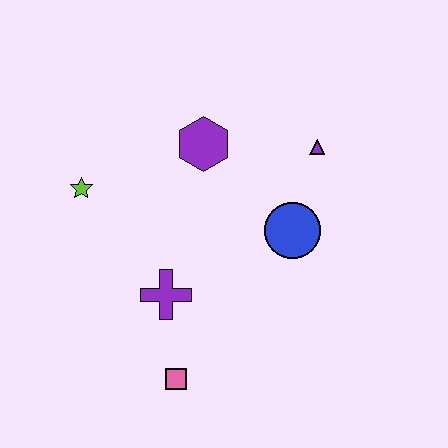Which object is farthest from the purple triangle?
The pink square is farthest from the purple triangle.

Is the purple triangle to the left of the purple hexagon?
No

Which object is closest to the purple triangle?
The blue circle is closest to the purple triangle.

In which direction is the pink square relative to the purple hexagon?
The pink square is below the purple hexagon.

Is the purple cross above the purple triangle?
No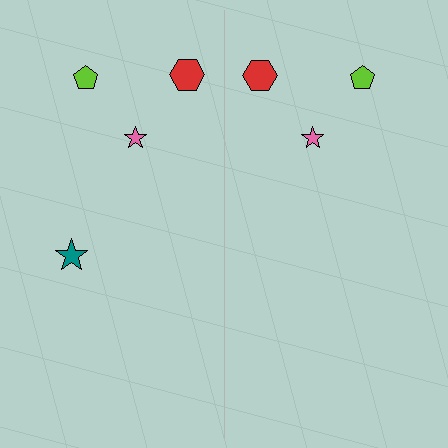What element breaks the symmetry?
A teal star is missing from the right side.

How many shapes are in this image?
There are 7 shapes in this image.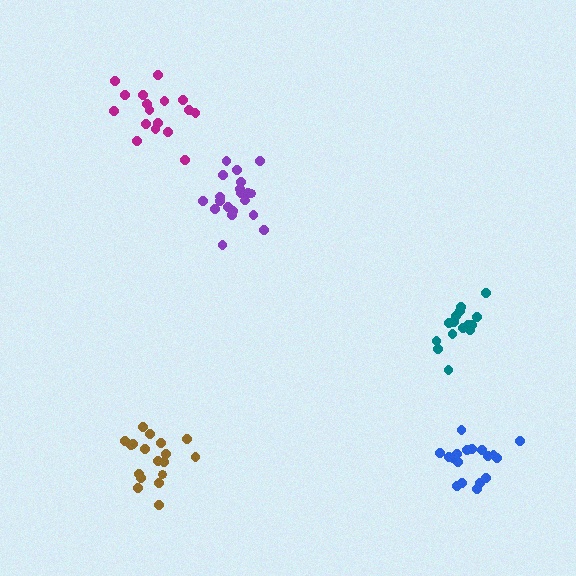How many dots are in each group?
Group 1: 18 dots, Group 2: 21 dots, Group 3: 15 dots, Group 4: 17 dots, Group 5: 18 dots (89 total).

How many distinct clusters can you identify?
There are 5 distinct clusters.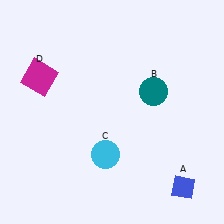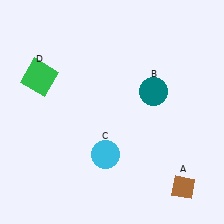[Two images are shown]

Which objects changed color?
A changed from blue to brown. D changed from magenta to green.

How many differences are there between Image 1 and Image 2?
There are 2 differences between the two images.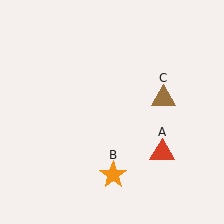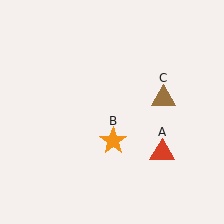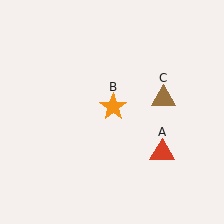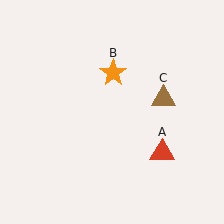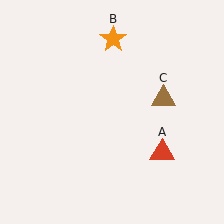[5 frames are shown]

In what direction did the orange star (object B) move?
The orange star (object B) moved up.